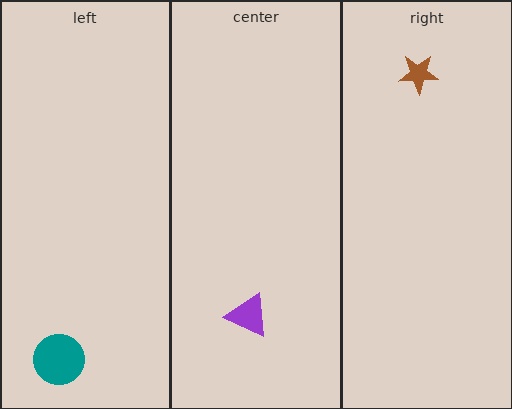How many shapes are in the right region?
1.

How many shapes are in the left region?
1.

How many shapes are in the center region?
1.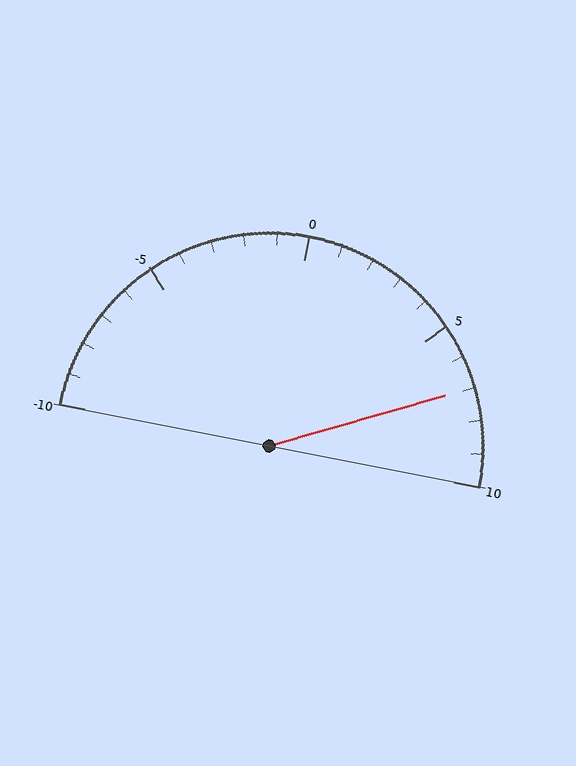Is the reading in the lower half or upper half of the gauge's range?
The reading is in the upper half of the range (-10 to 10).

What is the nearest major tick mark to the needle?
The nearest major tick mark is 5.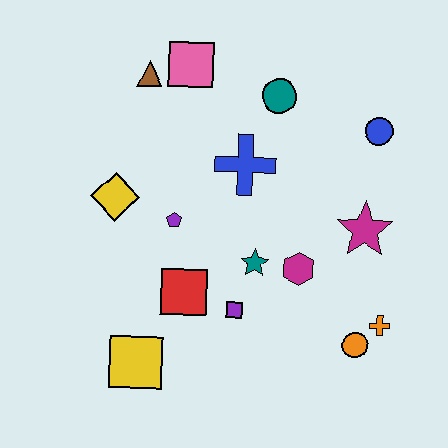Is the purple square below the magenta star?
Yes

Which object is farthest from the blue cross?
The yellow square is farthest from the blue cross.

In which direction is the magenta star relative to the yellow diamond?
The magenta star is to the right of the yellow diamond.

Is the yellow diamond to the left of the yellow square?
Yes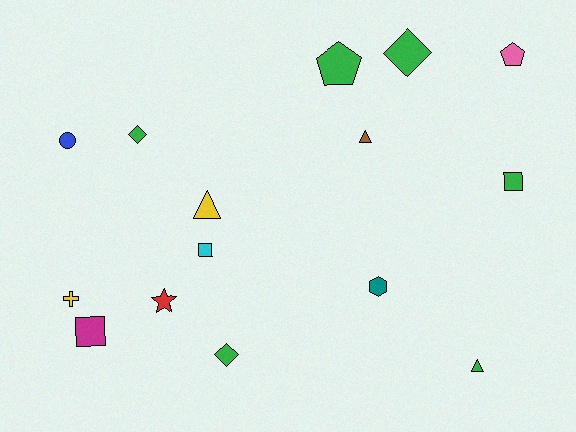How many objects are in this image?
There are 15 objects.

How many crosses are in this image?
There is 1 cross.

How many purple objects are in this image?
There are no purple objects.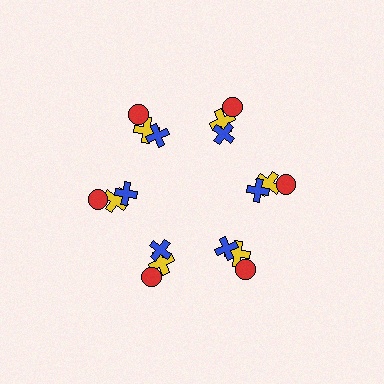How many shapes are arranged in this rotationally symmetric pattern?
There are 18 shapes, arranged in 6 groups of 3.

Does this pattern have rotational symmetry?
Yes, this pattern has 6-fold rotational symmetry. It looks the same after rotating 60 degrees around the center.